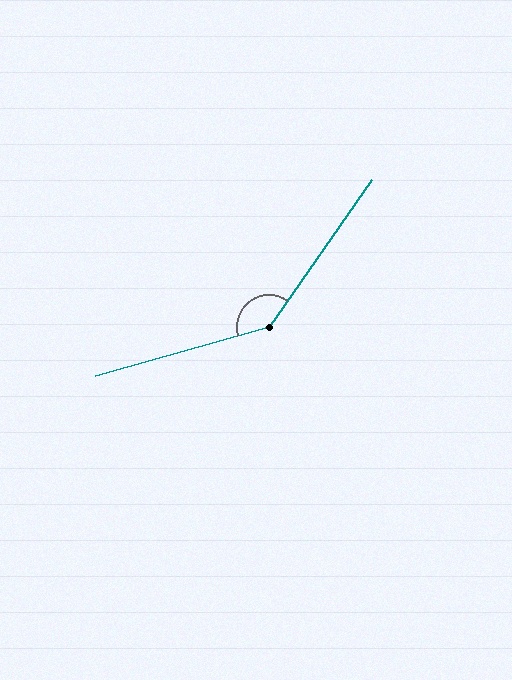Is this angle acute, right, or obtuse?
It is obtuse.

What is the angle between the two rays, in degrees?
Approximately 140 degrees.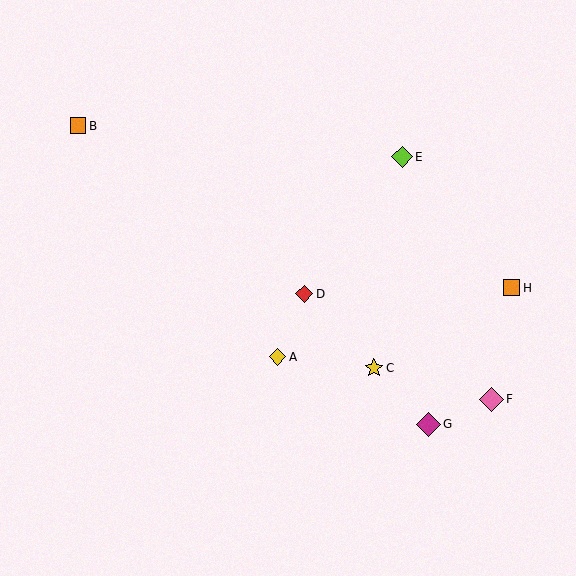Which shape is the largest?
The magenta diamond (labeled G) is the largest.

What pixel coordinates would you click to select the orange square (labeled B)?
Click at (78, 126) to select the orange square B.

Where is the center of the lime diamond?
The center of the lime diamond is at (402, 157).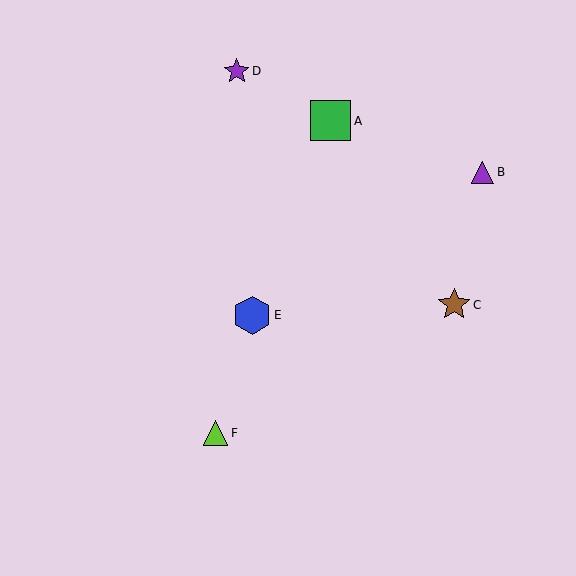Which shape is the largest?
The green square (labeled A) is the largest.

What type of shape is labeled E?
Shape E is a blue hexagon.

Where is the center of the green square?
The center of the green square is at (331, 121).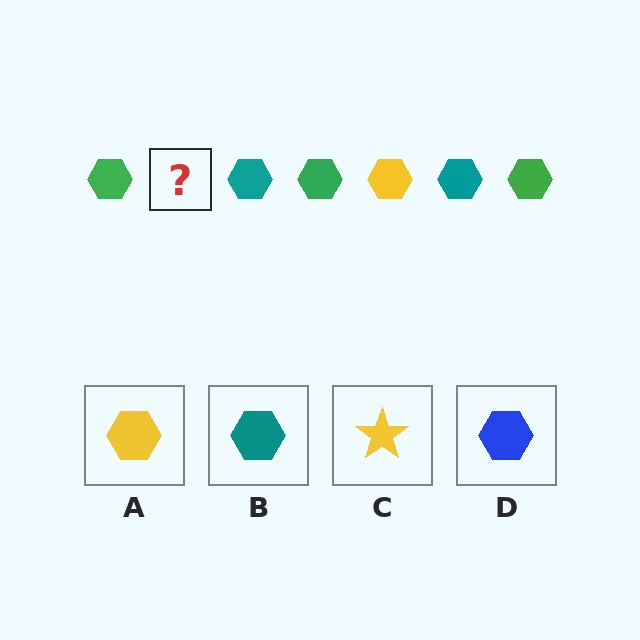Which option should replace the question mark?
Option A.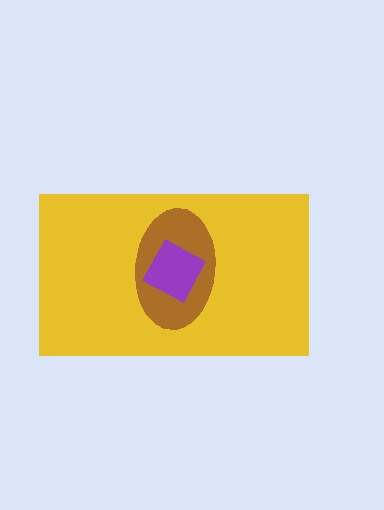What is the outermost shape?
The yellow rectangle.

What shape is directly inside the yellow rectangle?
The brown ellipse.